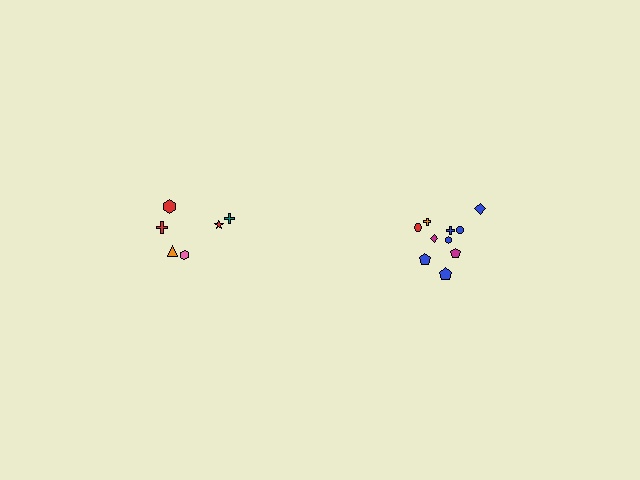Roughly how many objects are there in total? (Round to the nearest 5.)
Roughly 15 objects in total.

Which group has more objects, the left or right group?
The right group.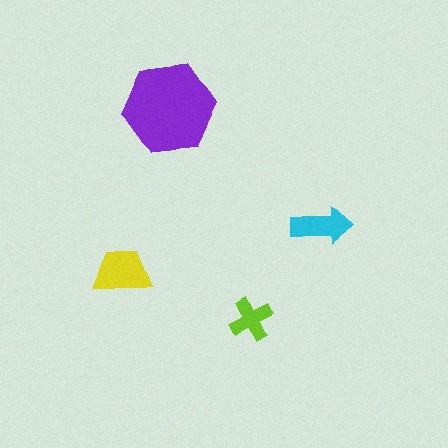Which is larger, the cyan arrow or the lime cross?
The cyan arrow.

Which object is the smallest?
The lime cross.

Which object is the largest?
The purple hexagon.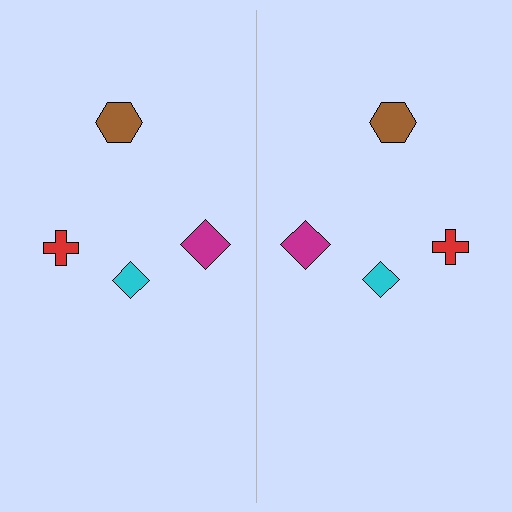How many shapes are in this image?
There are 8 shapes in this image.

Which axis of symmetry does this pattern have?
The pattern has a vertical axis of symmetry running through the center of the image.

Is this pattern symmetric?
Yes, this pattern has bilateral (reflection) symmetry.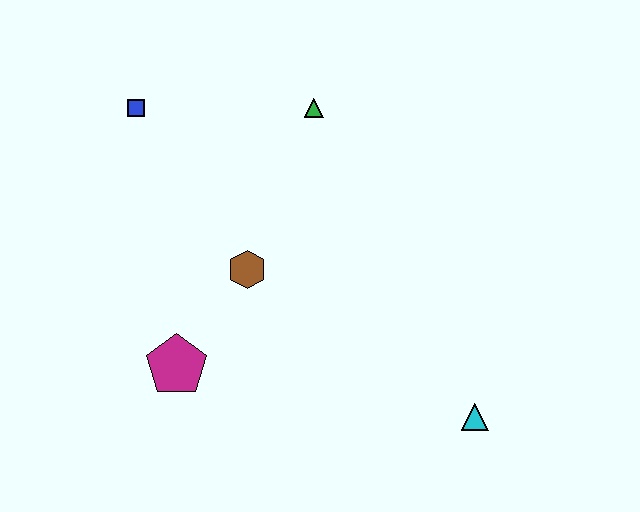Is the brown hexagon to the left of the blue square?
No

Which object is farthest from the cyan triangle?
The blue square is farthest from the cyan triangle.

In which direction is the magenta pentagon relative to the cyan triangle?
The magenta pentagon is to the left of the cyan triangle.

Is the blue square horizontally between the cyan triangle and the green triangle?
No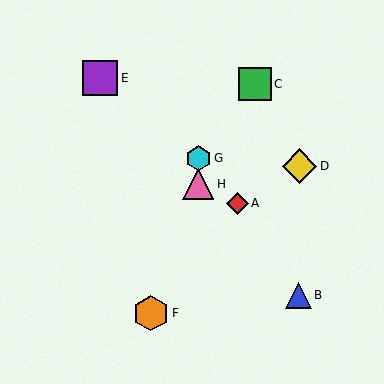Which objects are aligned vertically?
Objects G, H are aligned vertically.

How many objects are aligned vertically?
2 objects (G, H) are aligned vertically.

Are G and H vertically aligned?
Yes, both are at x≈198.